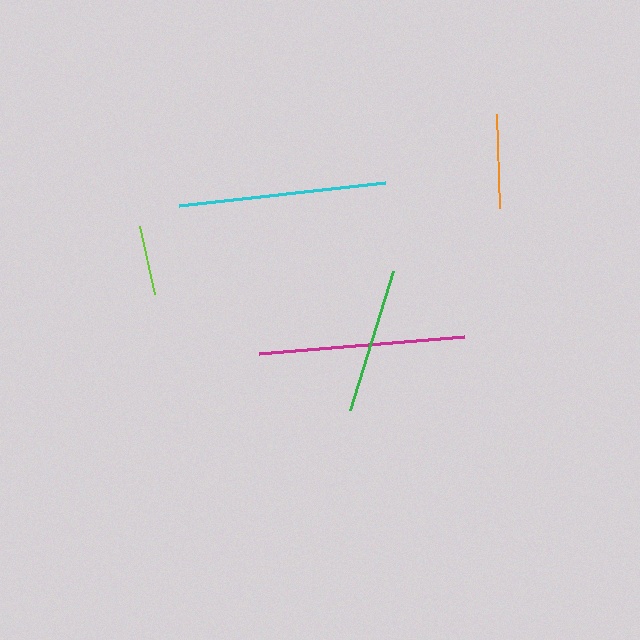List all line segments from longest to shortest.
From longest to shortest: cyan, magenta, green, orange, lime.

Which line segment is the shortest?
The lime line is the shortest at approximately 70 pixels.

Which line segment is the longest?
The cyan line is the longest at approximately 207 pixels.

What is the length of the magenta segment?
The magenta segment is approximately 206 pixels long.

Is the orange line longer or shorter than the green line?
The green line is longer than the orange line.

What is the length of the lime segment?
The lime segment is approximately 70 pixels long.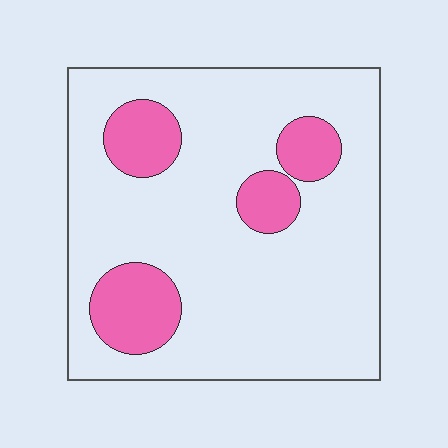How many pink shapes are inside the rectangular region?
4.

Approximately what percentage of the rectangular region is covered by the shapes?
Approximately 20%.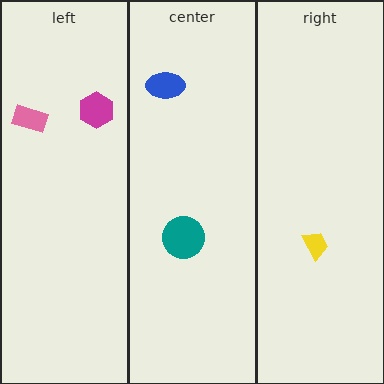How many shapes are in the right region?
1.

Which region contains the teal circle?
The center region.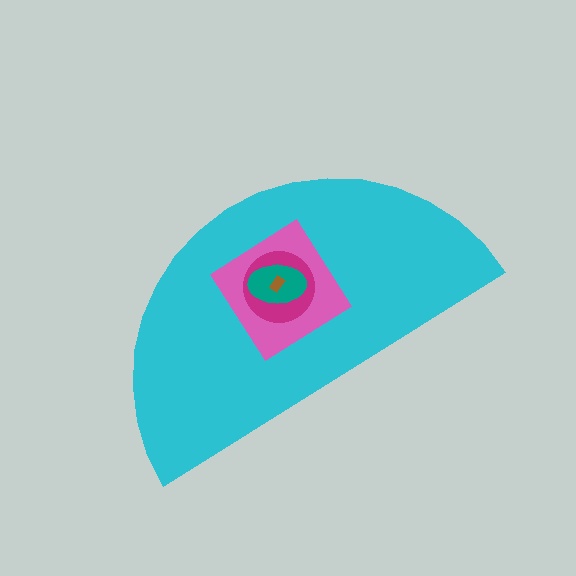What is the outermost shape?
The cyan semicircle.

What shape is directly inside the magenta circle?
The teal ellipse.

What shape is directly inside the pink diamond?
The magenta circle.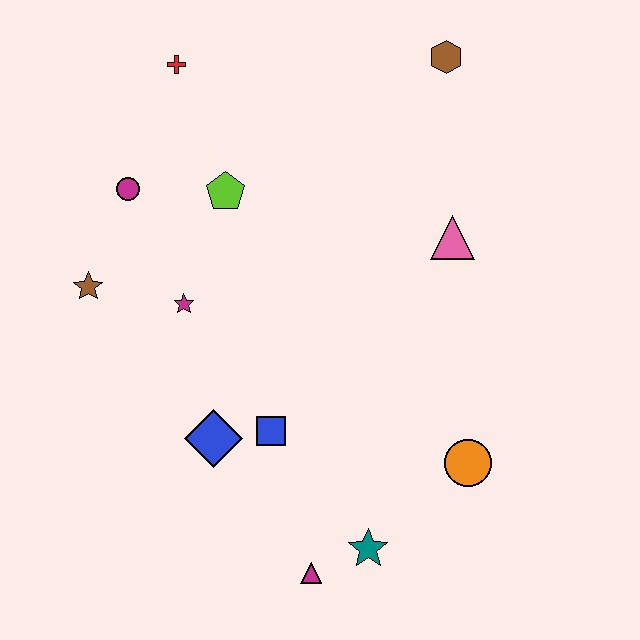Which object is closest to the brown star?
The magenta star is closest to the brown star.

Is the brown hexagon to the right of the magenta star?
Yes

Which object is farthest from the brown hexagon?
The magenta triangle is farthest from the brown hexagon.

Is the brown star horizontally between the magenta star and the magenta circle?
No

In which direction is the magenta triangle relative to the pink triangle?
The magenta triangle is below the pink triangle.